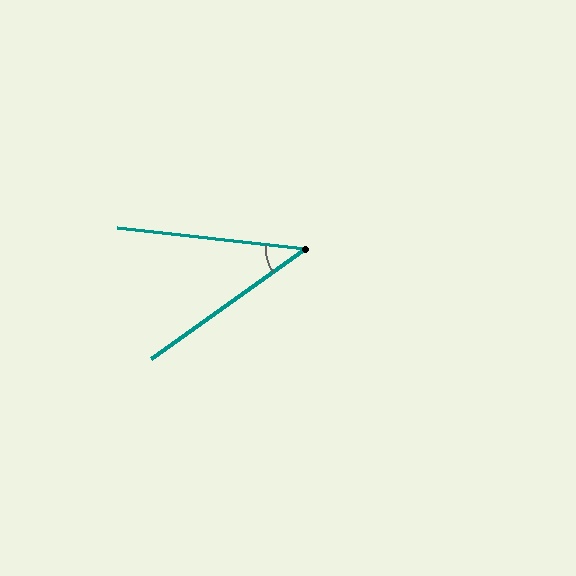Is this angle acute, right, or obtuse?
It is acute.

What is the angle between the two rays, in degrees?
Approximately 42 degrees.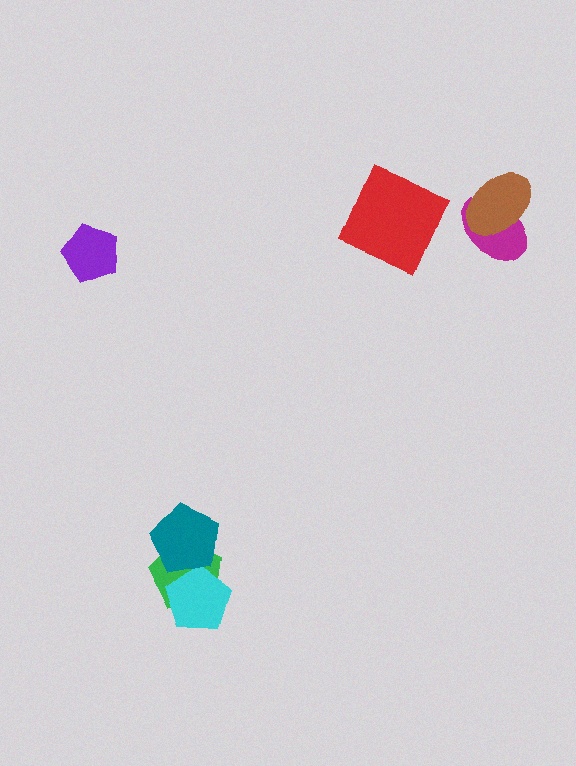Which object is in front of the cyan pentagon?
The teal pentagon is in front of the cyan pentagon.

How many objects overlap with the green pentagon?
2 objects overlap with the green pentagon.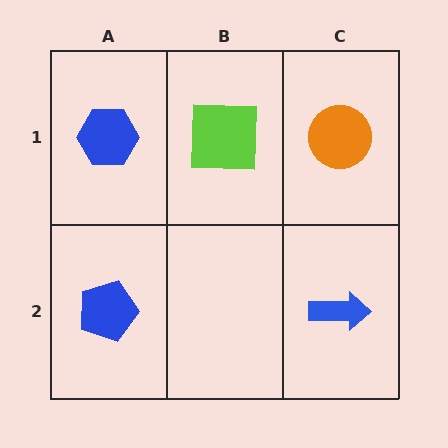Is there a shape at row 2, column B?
No, that cell is empty.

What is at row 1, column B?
A lime square.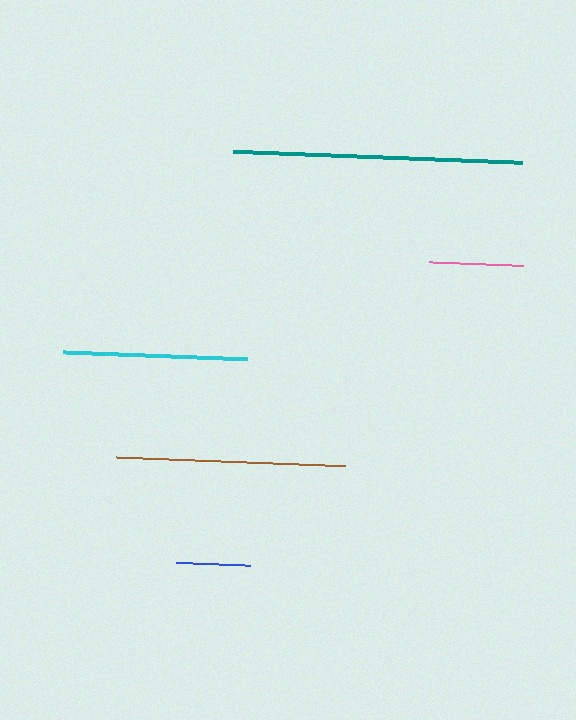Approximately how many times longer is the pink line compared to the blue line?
The pink line is approximately 1.3 times the length of the blue line.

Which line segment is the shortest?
The blue line is the shortest at approximately 75 pixels.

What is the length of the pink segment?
The pink segment is approximately 94 pixels long.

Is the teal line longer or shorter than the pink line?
The teal line is longer than the pink line.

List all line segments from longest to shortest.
From longest to shortest: teal, brown, cyan, pink, blue.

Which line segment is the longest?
The teal line is the longest at approximately 289 pixels.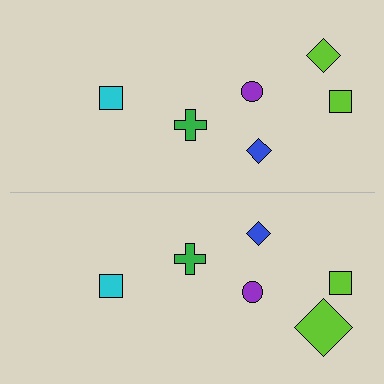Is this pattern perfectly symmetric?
No, the pattern is not perfectly symmetric. The lime diamond on the bottom side has a different size than its mirror counterpart.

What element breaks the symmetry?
The lime diamond on the bottom side has a different size than its mirror counterpart.